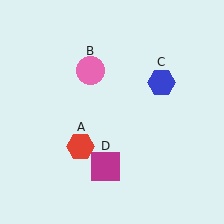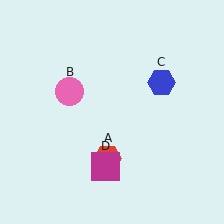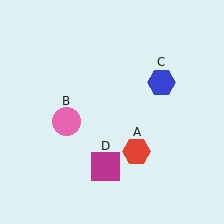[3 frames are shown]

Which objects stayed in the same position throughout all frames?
Blue hexagon (object C) and magenta square (object D) remained stationary.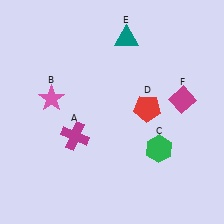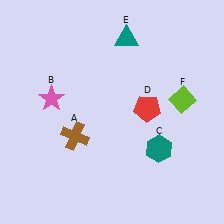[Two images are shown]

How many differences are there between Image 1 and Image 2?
There are 3 differences between the two images.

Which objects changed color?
A changed from magenta to brown. C changed from green to teal. F changed from magenta to lime.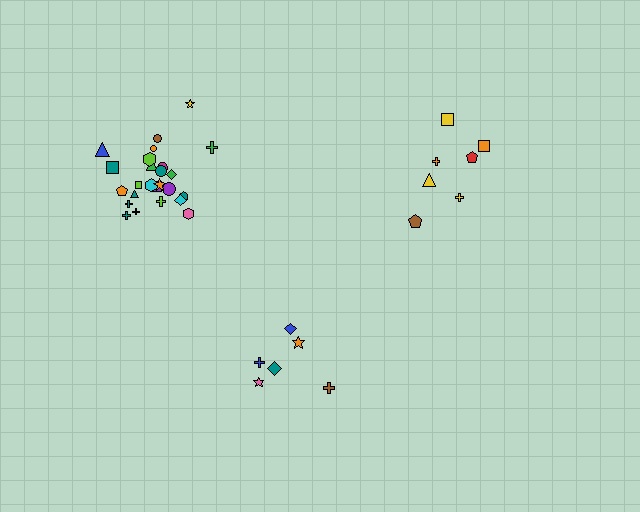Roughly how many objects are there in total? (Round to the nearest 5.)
Roughly 40 objects in total.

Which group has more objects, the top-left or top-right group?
The top-left group.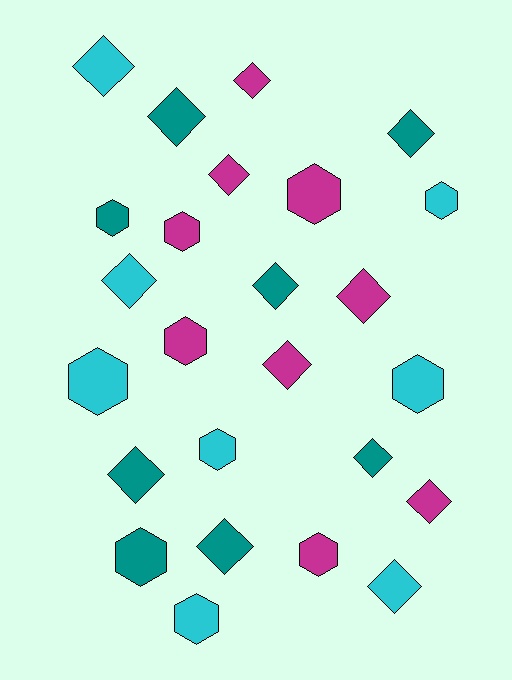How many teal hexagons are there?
There are 2 teal hexagons.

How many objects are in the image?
There are 25 objects.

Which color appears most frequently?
Magenta, with 9 objects.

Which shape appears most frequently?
Diamond, with 14 objects.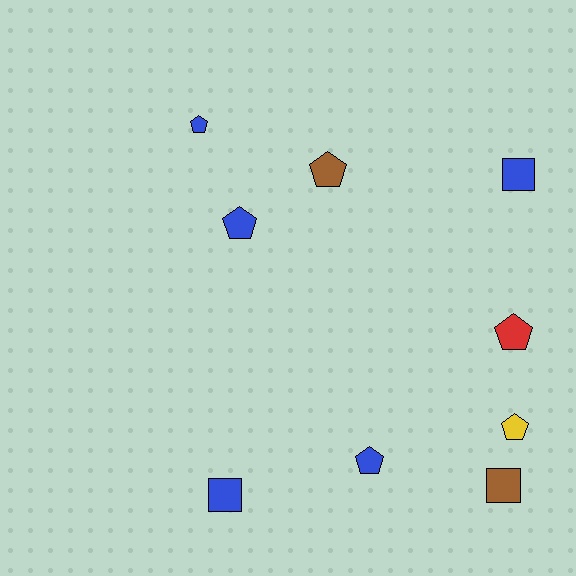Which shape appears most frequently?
Pentagon, with 6 objects.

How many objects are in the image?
There are 9 objects.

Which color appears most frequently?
Blue, with 5 objects.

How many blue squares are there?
There are 2 blue squares.